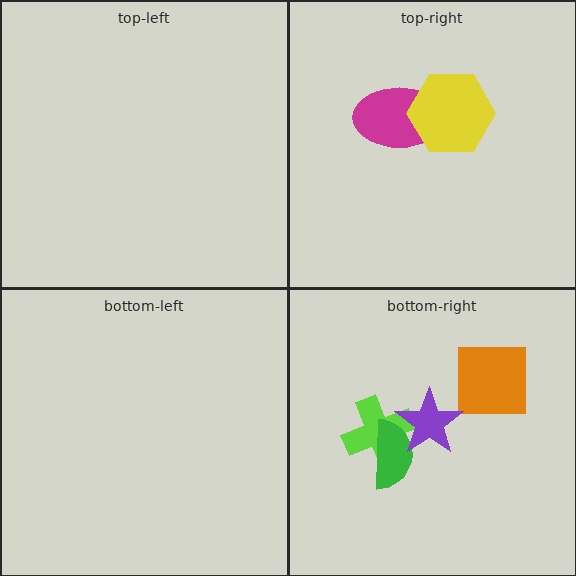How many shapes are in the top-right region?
2.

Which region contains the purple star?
The bottom-right region.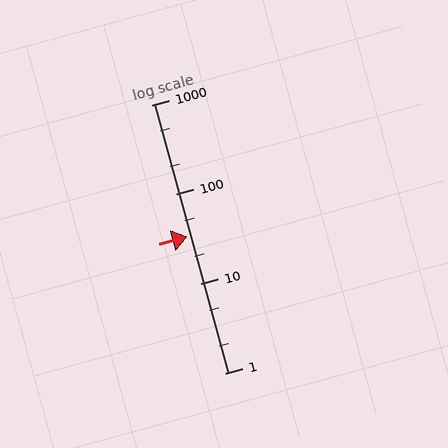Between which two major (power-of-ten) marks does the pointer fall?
The pointer is between 10 and 100.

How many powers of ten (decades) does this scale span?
The scale spans 3 decades, from 1 to 1000.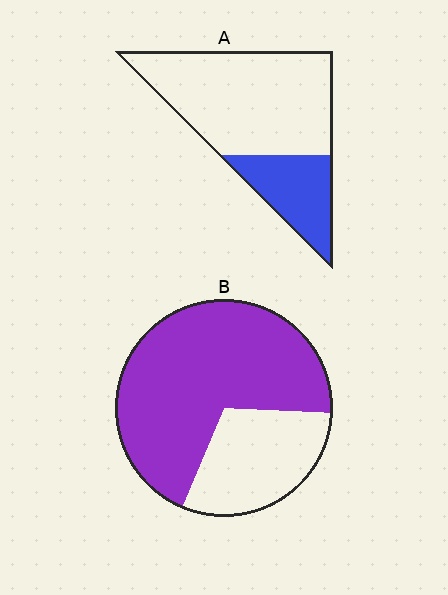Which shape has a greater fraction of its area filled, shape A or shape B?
Shape B.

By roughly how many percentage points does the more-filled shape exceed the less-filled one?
By roughly 40 percentage points (B over A).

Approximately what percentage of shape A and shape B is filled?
A is approximately 25% and B is approximately 70%.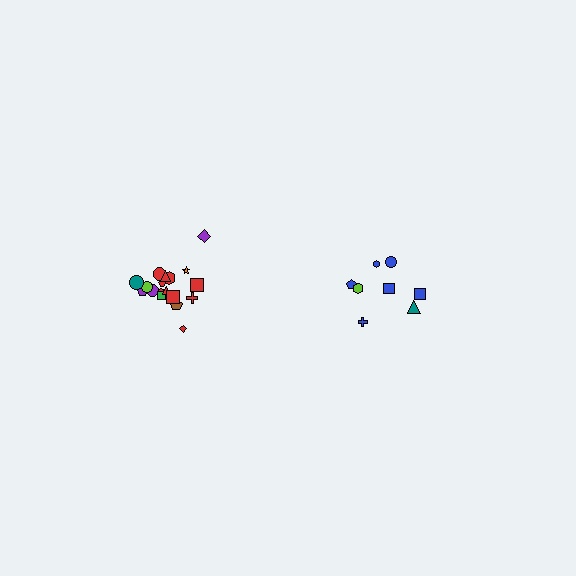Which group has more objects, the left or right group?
The left group.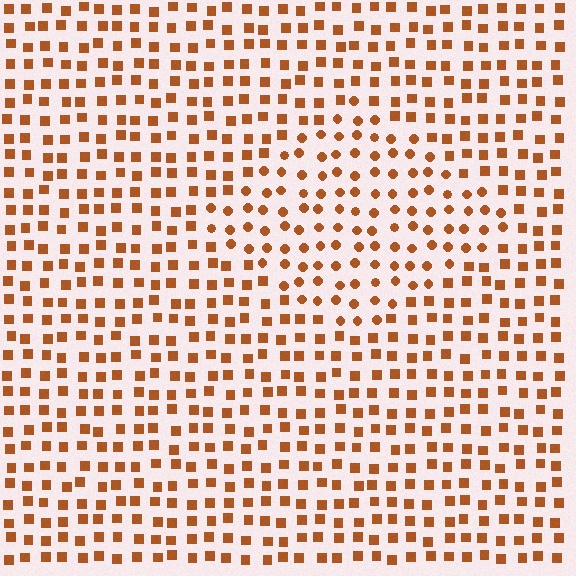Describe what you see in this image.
The image is filled with small brown elements arranged in a uniform grid. A diamond-shaped region contains circles, while the surrounding area contains squares. The boundary is defined purely by the change in element shape.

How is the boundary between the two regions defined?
The boundary is defined by a change in element shape: circles inside vs. squares outside. All elements share the same color and spacing.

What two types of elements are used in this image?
The image uses circles inside the diamond region and squares outside it.